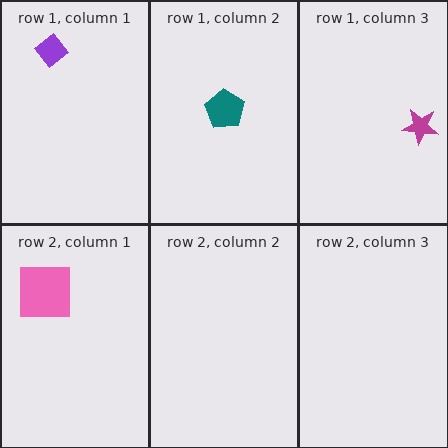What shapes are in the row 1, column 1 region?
The purple diamond.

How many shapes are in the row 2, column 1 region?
1.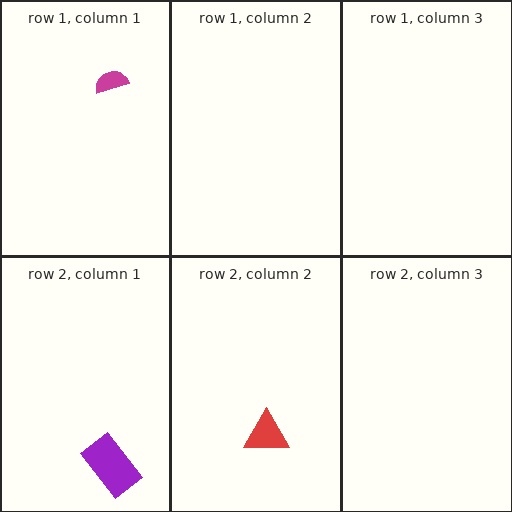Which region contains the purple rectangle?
The row 2, column 1 region.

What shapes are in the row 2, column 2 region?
The red triangle.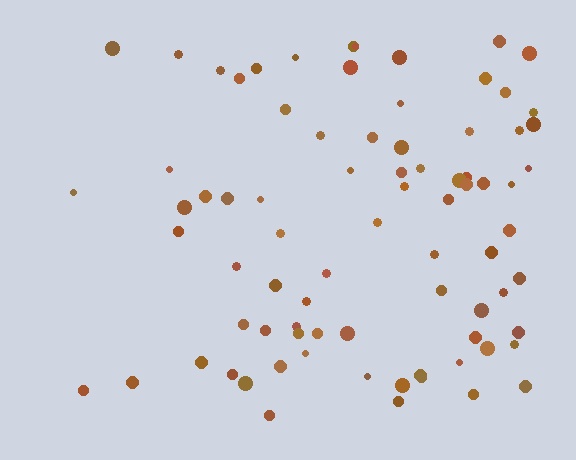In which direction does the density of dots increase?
From left to right, with the right side densest.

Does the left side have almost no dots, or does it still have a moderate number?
Still a moderate number, just noticeably fewer than the right.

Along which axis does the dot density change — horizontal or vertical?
Horizontal.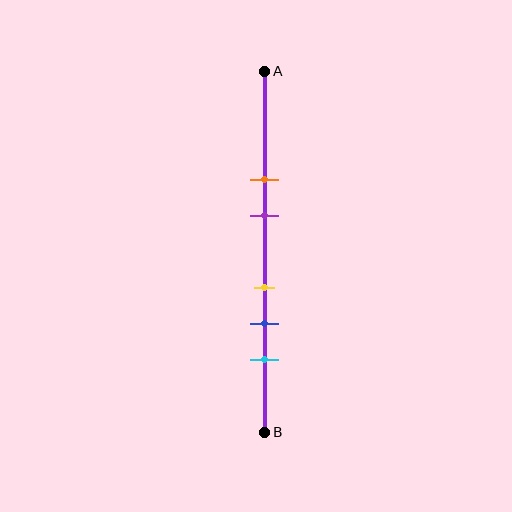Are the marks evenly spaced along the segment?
No, the marks are not evenly spaced.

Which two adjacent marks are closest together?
The yellow and blue marks are the closest adjacent pair.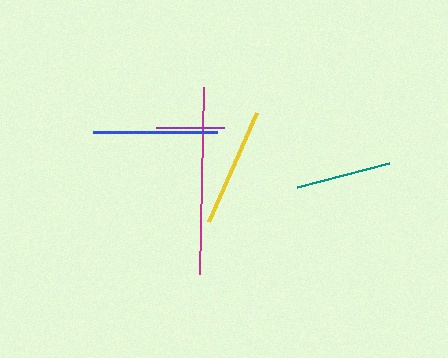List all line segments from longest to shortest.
From longest to shortest: magenta, blue, yellow, teal, purple.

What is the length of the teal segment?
The teal segment is approximately 95 pixels long.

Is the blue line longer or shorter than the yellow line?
The blue line is longer than the yellow line.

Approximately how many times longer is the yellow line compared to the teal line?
The yellow line is approximately 1.3 times the length of the teal line.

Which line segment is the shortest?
The purple line is the shortest at approximately 68 pixels.